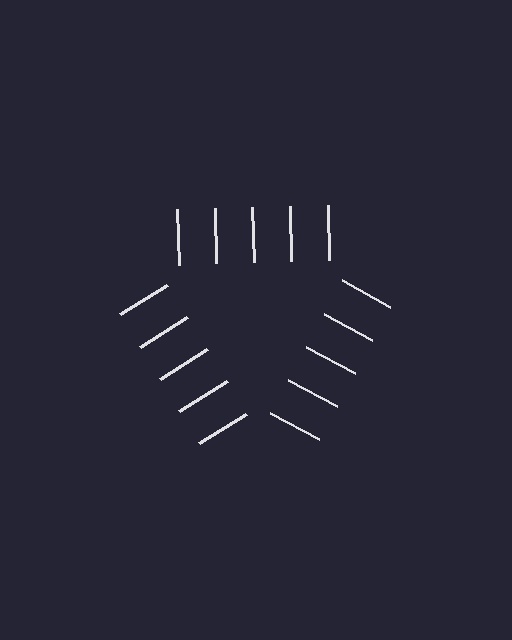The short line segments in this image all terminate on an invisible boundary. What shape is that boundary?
An illusory triangle — the line segments terminate on its edges but no continuous stroke is drawn.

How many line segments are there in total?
15 — 5 along each of the 3 edges.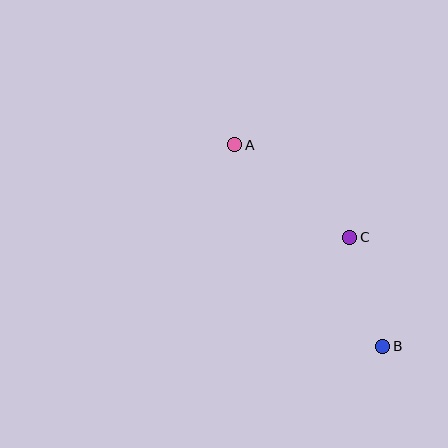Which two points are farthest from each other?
Points A and B are farthest from each other.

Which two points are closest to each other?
Points B and C are closest to each other.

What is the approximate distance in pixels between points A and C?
The distance between A and C is approximately 147 pixels.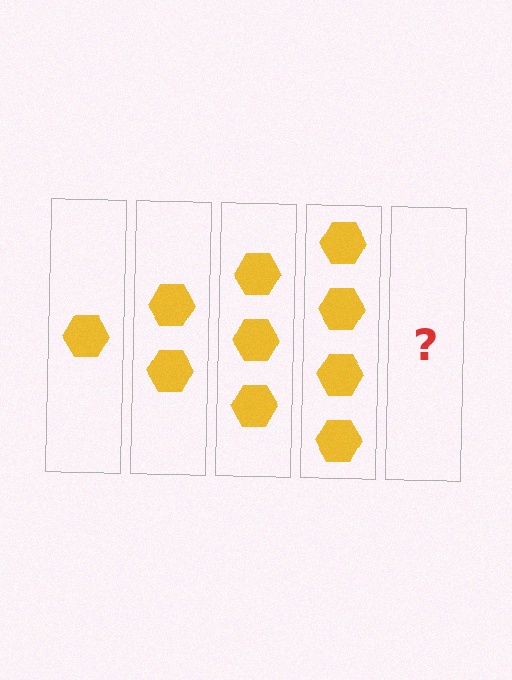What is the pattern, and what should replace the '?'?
The pattern is that each step adds one more hexagon. The '?' should be 5 hexagons.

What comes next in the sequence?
The next element should be 5 hexagons.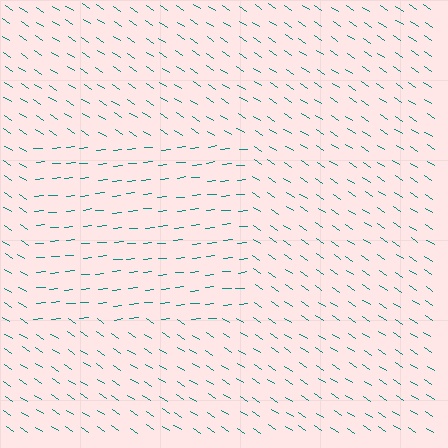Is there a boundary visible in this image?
Yes, there is a texture boundary formed by a change in line orientation.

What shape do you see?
I see a rectangle.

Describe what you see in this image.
The image is filled with small teal line segments. A rectangle region in the image has lines oriented differently from the surrounding lines, creating a visible texture boundary.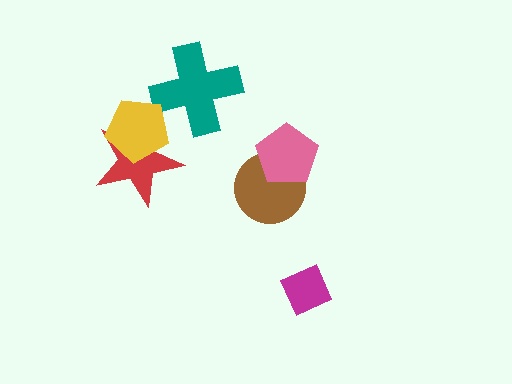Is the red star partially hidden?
Yes, it is partially covered by another shape.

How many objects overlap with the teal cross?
1 object overlaps with the teal cross.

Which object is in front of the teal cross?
The yellow pentagon is in front of the teal cross.